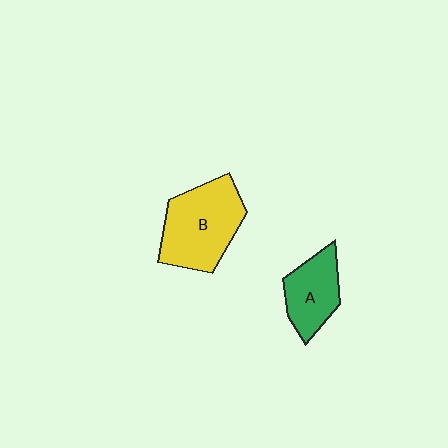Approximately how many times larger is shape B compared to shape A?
Approximately 1.6 times.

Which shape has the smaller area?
Shape A (green).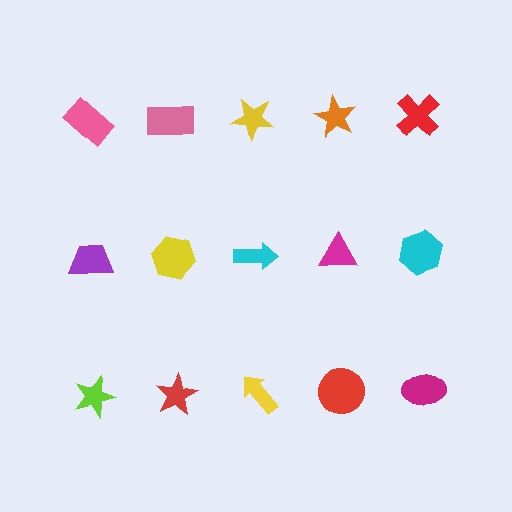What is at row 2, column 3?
A cyan arrow.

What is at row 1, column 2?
A pink rectangle.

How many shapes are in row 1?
5 shapes.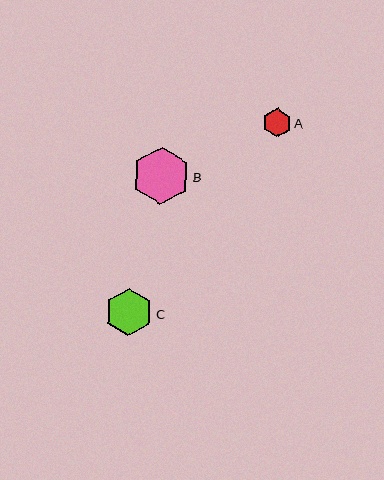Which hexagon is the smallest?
Hexagon A is the smallest with a size of approximately 29 pixels.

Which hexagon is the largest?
Hexagon B is the largest with a size of approximately 57 pixels.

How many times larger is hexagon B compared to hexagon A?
Hexagon B is approximately 2.0 times the size of hexagon A.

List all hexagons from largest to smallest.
From largest to smallest: B, C, A.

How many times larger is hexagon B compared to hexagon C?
Hexagon B is approximately 1.2 times the size of hexagon C.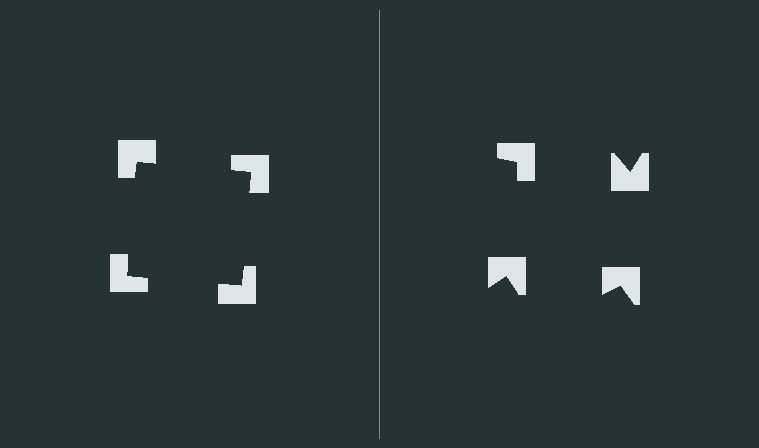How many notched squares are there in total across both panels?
8 — 4 on each side.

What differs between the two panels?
The notched squares are positioned identically on both sides; only the wedge orientations differ. On the left they align to a square; on the right they are misaligned.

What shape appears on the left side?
An illusory square.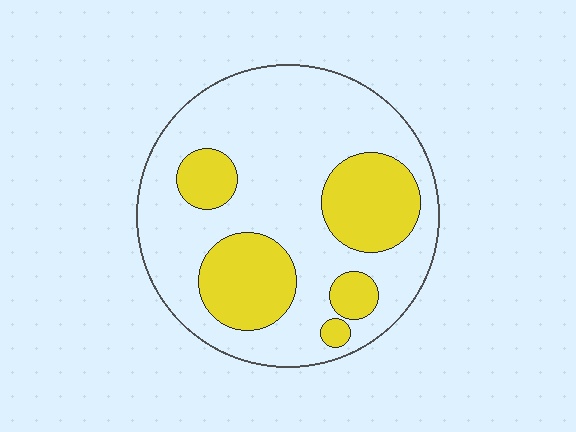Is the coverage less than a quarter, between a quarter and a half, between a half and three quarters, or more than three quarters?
Between a quarter and a half.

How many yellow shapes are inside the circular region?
5.